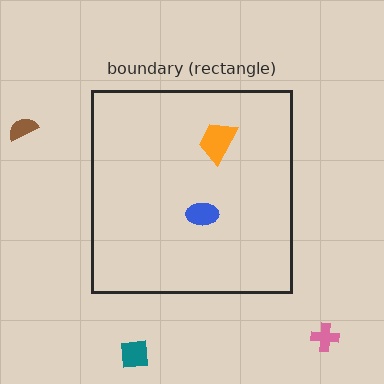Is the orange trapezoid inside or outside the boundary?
Inside.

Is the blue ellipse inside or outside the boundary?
Inside.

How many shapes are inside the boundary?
2 inside, 3 outside.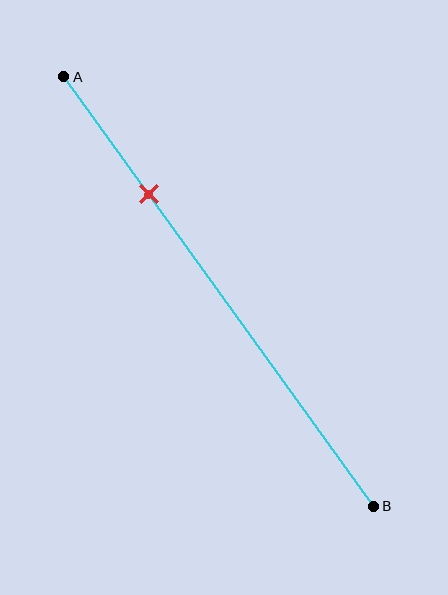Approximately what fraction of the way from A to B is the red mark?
The red mark is approximately 25% of the way from A to B.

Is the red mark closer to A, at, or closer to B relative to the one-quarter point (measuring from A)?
The red mark is approximately at the one-quarter point of segment AB.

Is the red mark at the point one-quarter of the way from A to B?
Yes, the mark is approximately at the one-quarter point.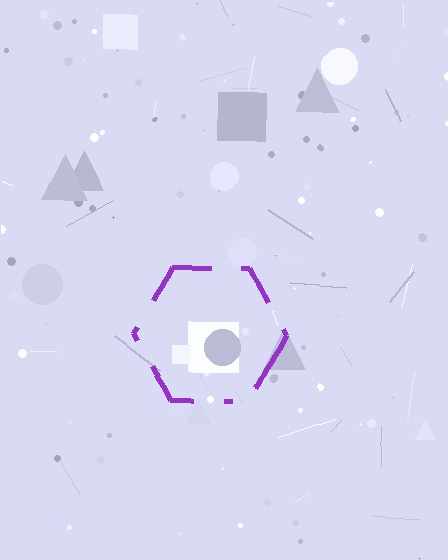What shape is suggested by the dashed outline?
The dashed outline suggests a hexagon.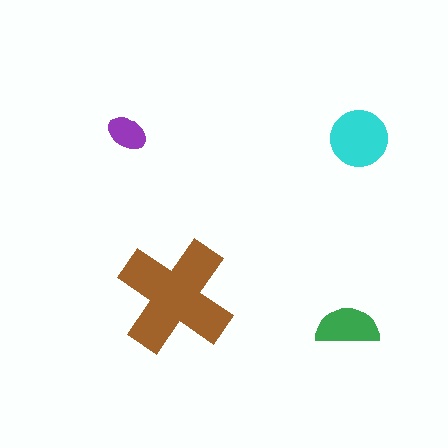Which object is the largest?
The brown cross.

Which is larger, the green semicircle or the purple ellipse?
The green semicircle.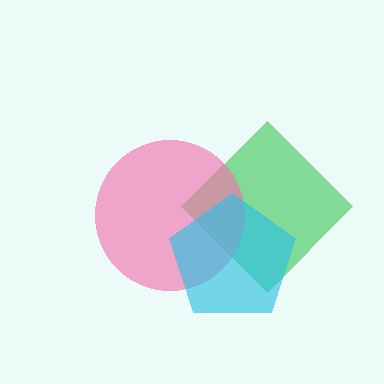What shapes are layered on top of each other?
The layered shapes are: a green diamond, a pink circle, a cyan pentagon.